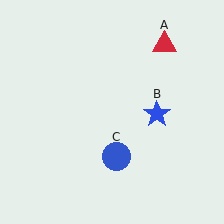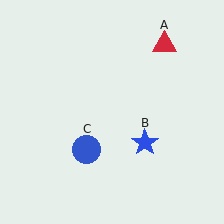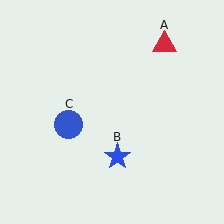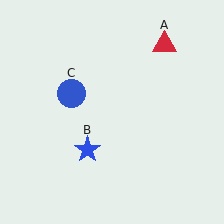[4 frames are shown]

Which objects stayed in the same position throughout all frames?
Red triangle (object A) remained stationary.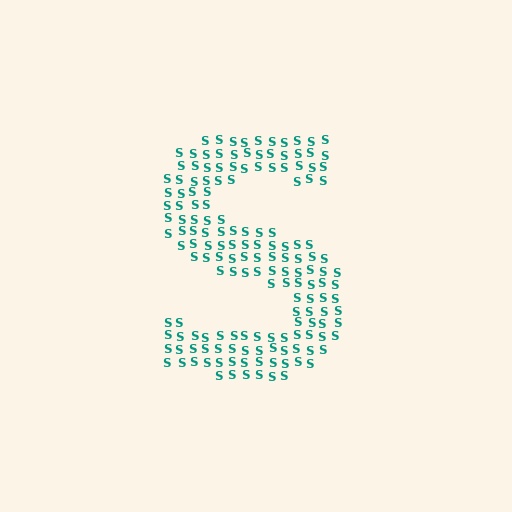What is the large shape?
The large shape is the letter S.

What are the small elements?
The small elements are letter S's.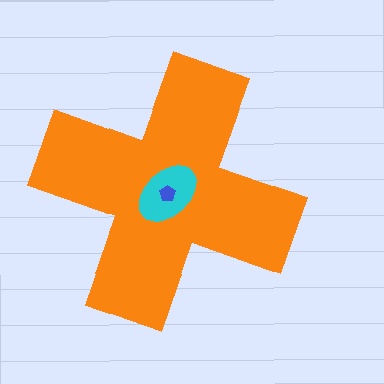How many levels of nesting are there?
3.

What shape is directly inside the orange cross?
The cyan ellipse.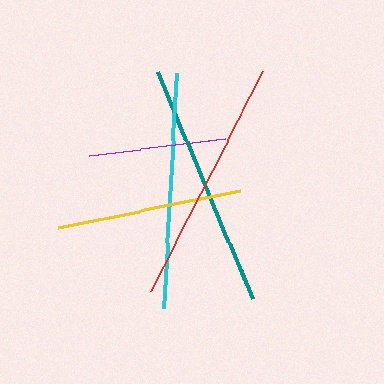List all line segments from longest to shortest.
From longest to shortest: red, teal, cyan, yellow, purple.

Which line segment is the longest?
The red line is the longest at approximately 247 pixels.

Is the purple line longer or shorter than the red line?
The red line is longer than the purple line.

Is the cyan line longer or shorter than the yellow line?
The cyan line is longer than the yellow line.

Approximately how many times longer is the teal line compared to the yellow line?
The teal line is approximately 1.3 times the length of the yellow line.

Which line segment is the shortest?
The purple line is the shortest at approximately 138 pixels.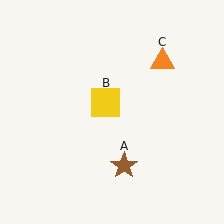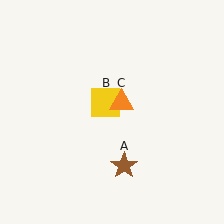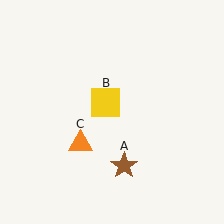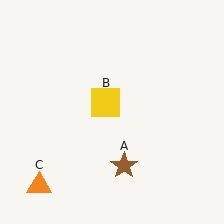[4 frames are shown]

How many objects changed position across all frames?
1 object changed position: orange triangle (object C).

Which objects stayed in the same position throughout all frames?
Brown star (object A) and yellow square (object B) remained stationary.